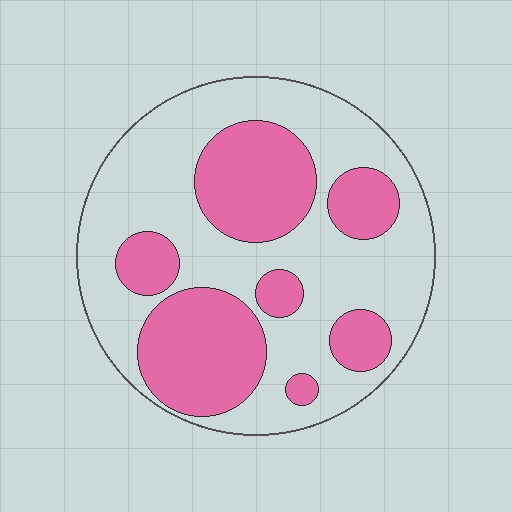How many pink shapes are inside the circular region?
7.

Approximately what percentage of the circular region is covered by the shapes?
Approximately 40%.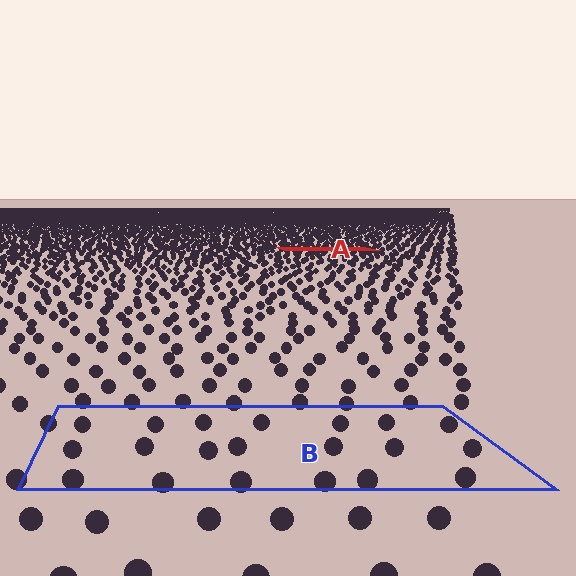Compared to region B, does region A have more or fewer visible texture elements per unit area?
Region A has more texture elements per unit area — they are packed more densely because it is farther away.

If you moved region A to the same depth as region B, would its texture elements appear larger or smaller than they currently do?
They would appear larger. At a closer depth, the same texture elements are projected at a bigger on-screen size.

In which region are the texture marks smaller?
The texture marks are smaller in region A, because it is farther away.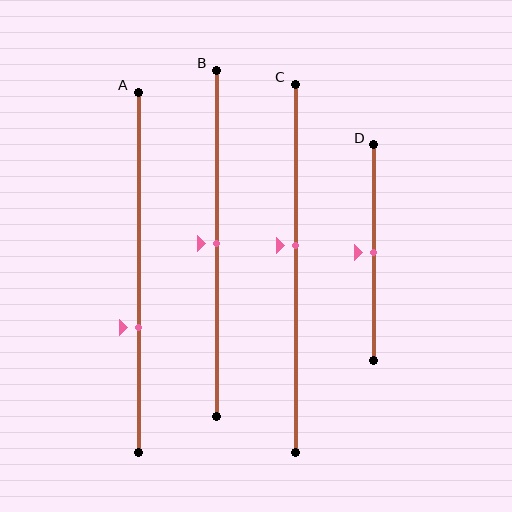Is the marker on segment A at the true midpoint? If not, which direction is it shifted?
No, the marker on segment A is shifted downward by about 15% of the segment length.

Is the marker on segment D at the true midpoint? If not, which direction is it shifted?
Yes, the marker on segment D is at the true midpoint.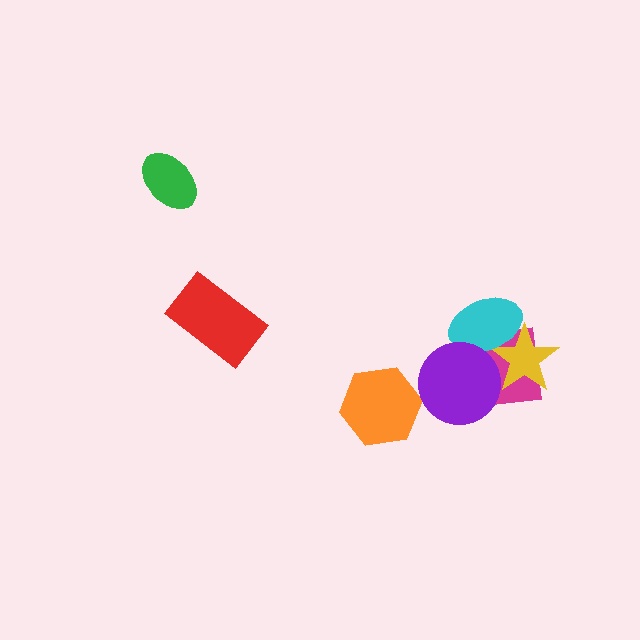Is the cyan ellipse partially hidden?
Yes, it is partially covered by another shape.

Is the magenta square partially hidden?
Yes, it is partially covered by another shape.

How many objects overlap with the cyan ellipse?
3 objects overlap with the cyan ellipse.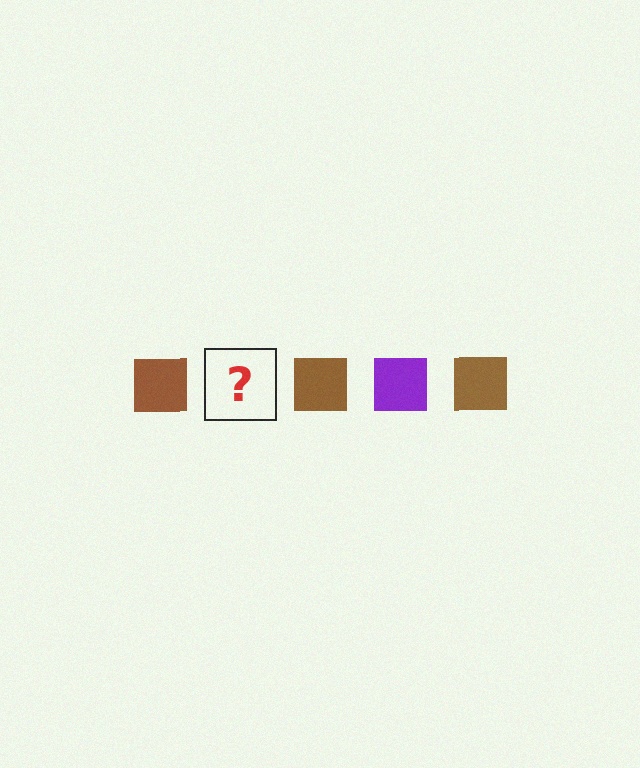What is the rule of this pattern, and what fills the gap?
The rule is that the pattern cycles through brown, purple squares. The gap should be filled with a purple square.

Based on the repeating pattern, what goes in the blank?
The blank should be a purple square.